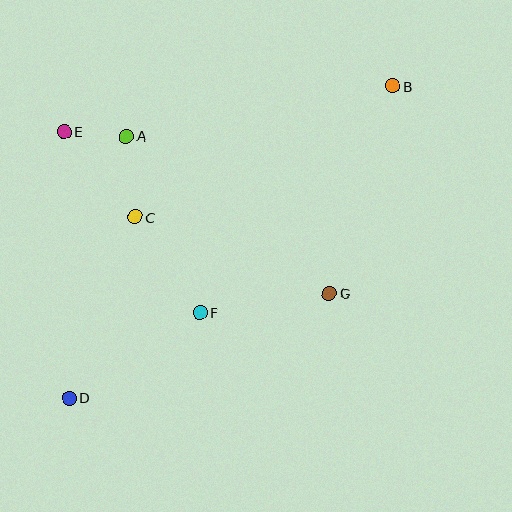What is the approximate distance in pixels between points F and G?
The distance between F and G is approximately 131 pixels.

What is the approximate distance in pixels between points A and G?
The distance between A and G is approximately 257 pixels.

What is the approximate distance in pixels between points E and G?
The distance between E and G is approximately 310 pixels.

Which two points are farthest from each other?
Points B and D are farthest from each other.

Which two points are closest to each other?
Points A and E are closest to each other.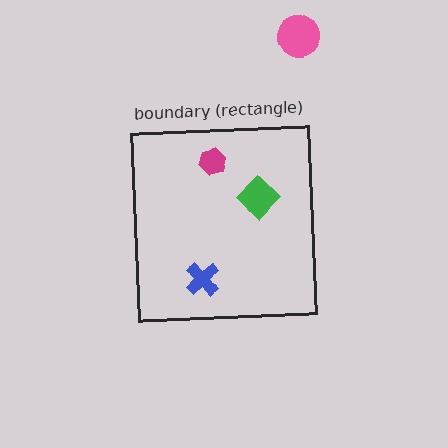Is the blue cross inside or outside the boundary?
Inside.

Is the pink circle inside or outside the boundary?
Outside.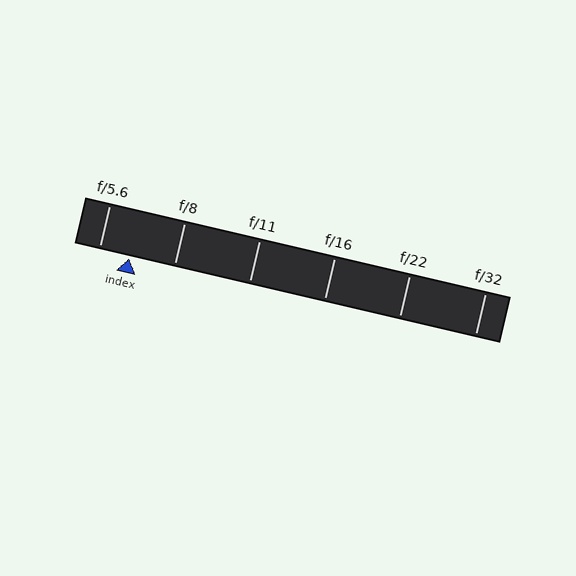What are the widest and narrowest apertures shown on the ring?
The widest aperture shown is f/5.6 and the narrowest is f/32.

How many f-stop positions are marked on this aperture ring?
There are 6 f-stop positions marked.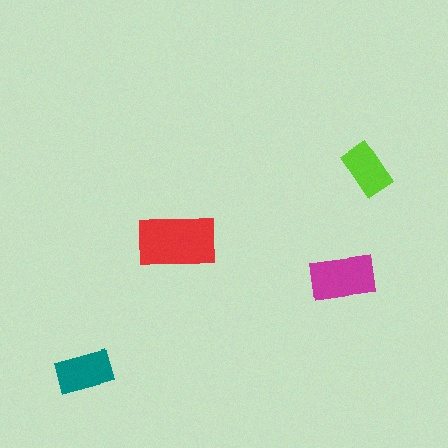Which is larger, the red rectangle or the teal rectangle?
The red one.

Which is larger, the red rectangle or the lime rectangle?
The red one.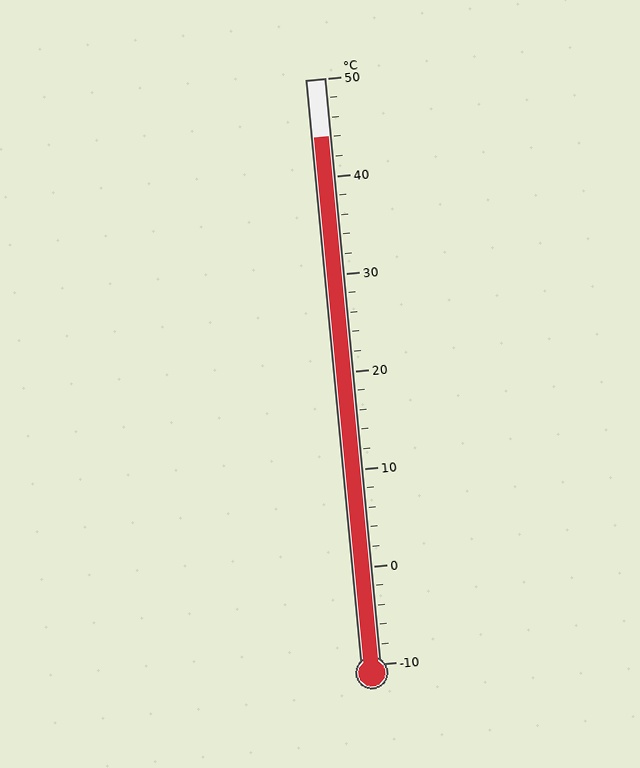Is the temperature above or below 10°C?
The temperature is above 10°C.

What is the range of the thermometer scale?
The thermometer scale ranges from -10°C to 50°C.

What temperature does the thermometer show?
The thermometer shows approximately 44°C.